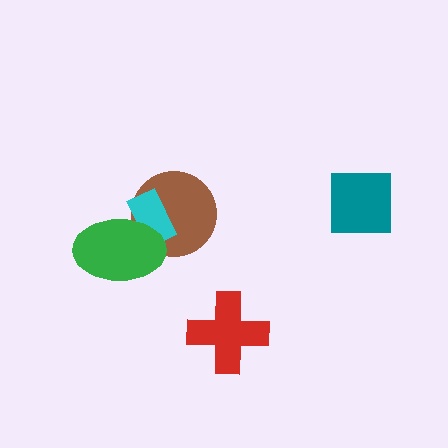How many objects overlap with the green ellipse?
2 objects overlap with the green ellipse.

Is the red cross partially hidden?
No, no other shape covers it.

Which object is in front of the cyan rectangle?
The green ellipse is in front of the cyan rectangle.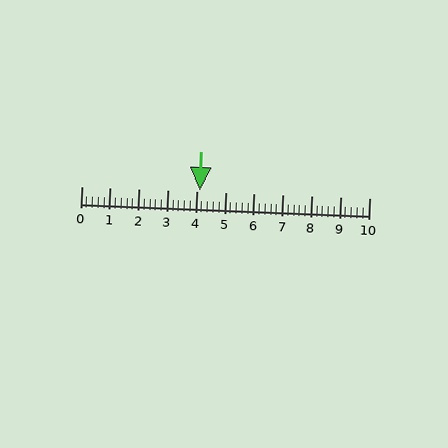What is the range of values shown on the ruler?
The ruler shows values from 0 to 10.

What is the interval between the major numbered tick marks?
The major tick marks are spaced 1 units apart.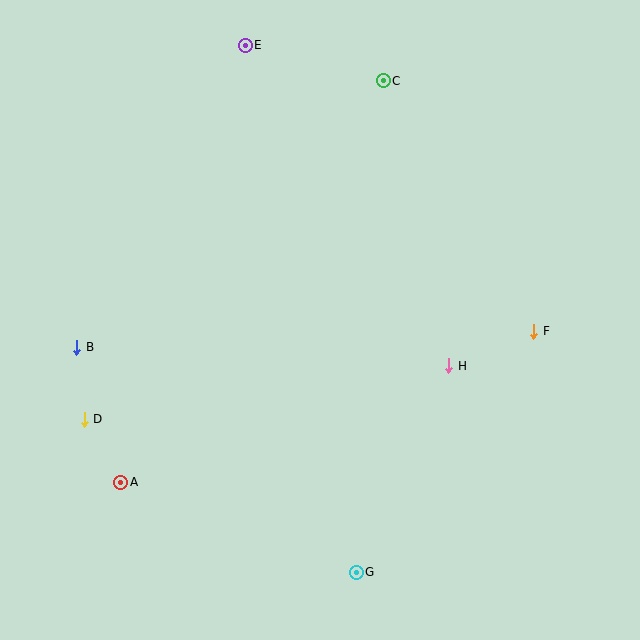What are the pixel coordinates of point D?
Point D is at (84, 419).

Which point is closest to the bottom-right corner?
Point G is closest to the bottom-right corner.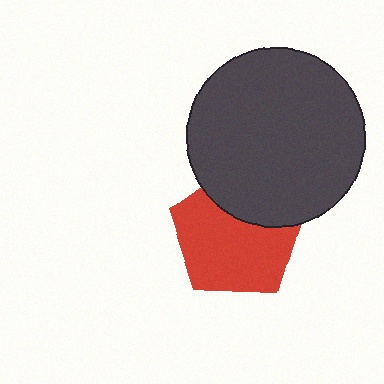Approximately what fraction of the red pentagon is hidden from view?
Roughly 31% of the red pentagon is hidden behind the dark gray circle.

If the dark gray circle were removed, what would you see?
You would see the complete red pentagon.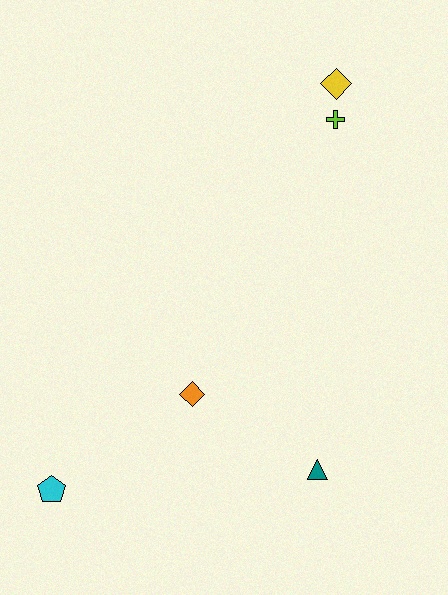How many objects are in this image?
There are 5 objects.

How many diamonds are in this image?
There are 2 diamonds.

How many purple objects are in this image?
There are no purple objects.